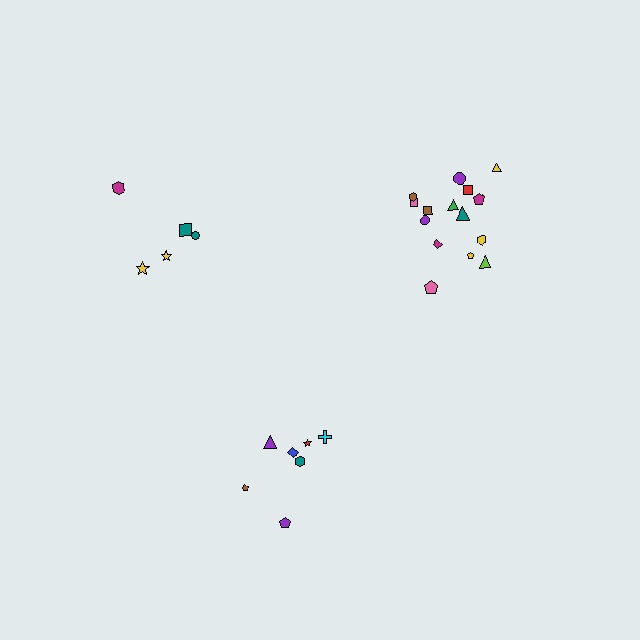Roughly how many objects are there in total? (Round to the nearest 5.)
Roughly 25 objects in total.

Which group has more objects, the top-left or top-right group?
The top-right group.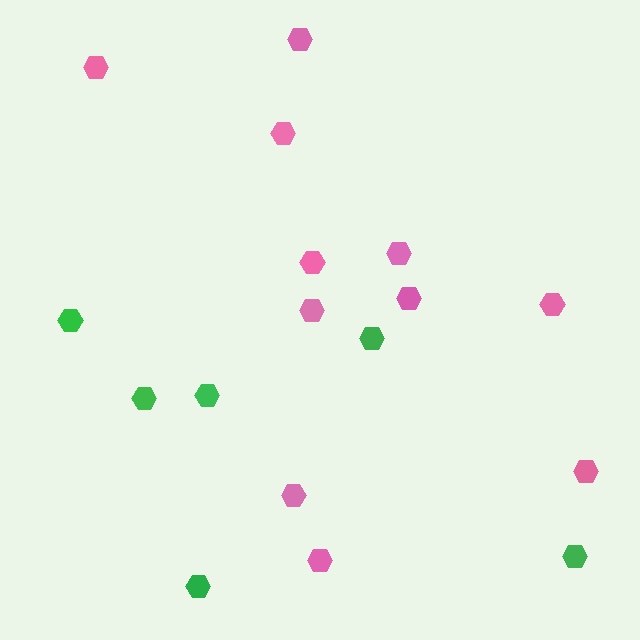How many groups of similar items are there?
There are 2 groups: one group of pink hexagons (11) and one group of green hexagons (6).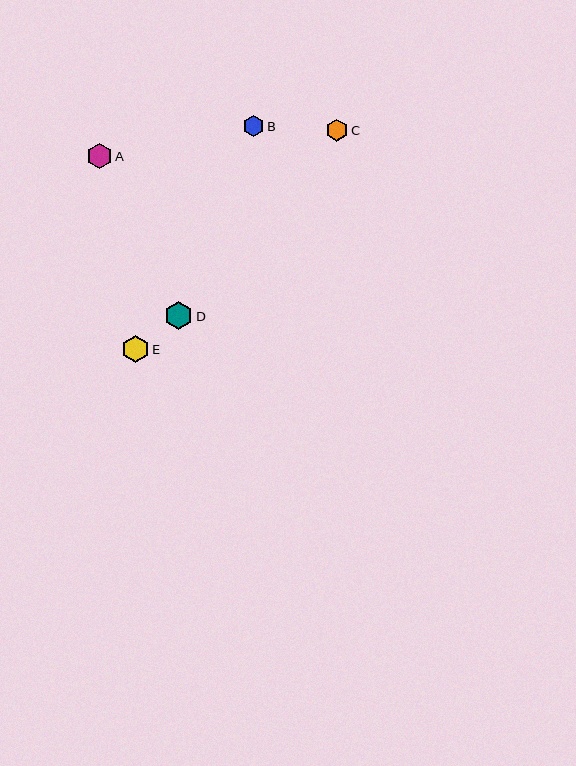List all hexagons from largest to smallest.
From largest to smallest: D, E, A, C, B.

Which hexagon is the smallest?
Hexagon B is the smallest with a size of approximately 21 pixels.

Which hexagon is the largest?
Hexagon D is the largest with a size of approximately 28 pixels.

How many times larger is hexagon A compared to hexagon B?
Hexagon A is approximately 1.2 times the size of hexagon B.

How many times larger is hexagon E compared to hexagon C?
Hexagon E is approximately 1.3 times the size of hexagon C.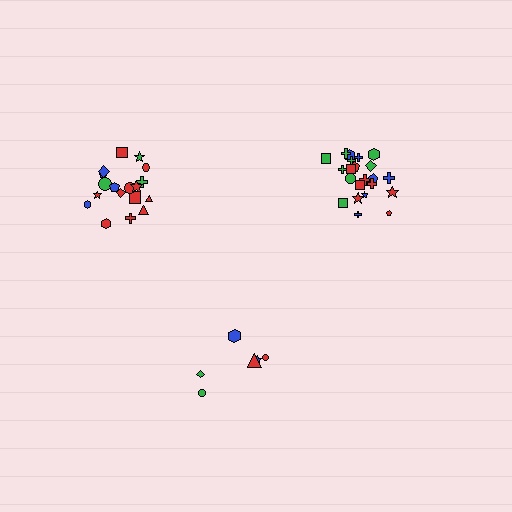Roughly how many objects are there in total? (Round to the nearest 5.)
Roughly 45 objects in total.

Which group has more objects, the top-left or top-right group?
The top-right group.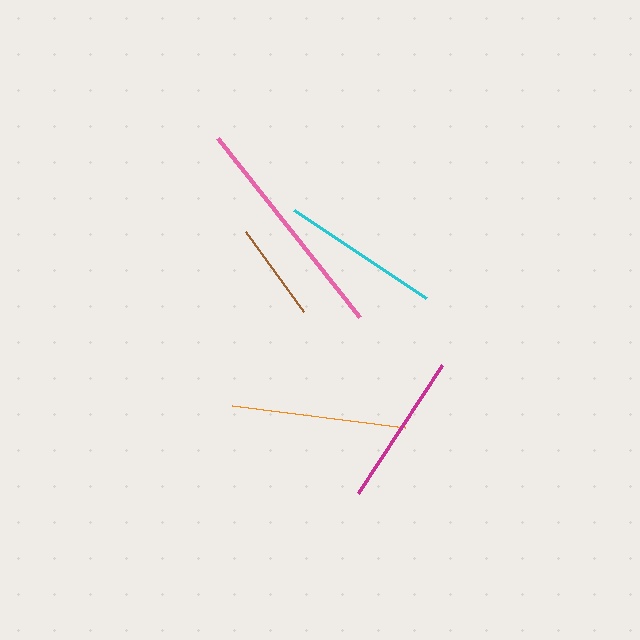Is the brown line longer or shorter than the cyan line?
The cyan line is longer than the brown line.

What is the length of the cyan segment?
The cyan segment is approximately 159 pixels long.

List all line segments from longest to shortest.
From longest to shortest: pink, orange, cyan, magenta, brown.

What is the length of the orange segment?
The orange segment is approximately 174 pixels long.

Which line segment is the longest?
The pink line is the longest at approximately 228 pixels.